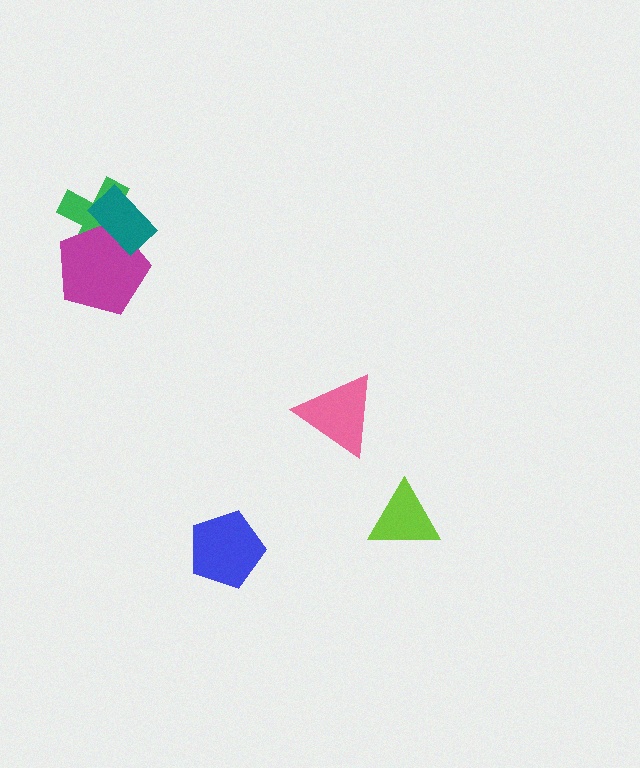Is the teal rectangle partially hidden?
No, no other shape covers it.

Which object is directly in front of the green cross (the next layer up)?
The magenta pentagon is directly in front of the green cross.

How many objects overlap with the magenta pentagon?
2 objects overlap with the magenta pentagon.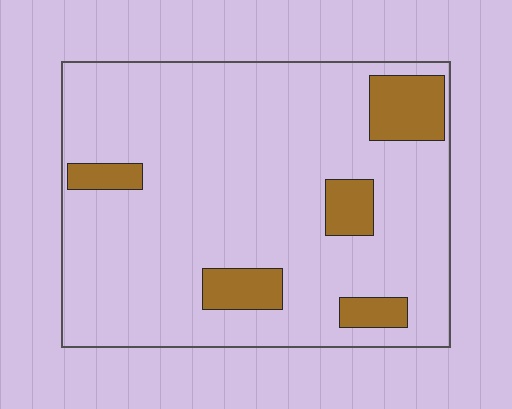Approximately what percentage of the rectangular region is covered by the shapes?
Approximately 15%.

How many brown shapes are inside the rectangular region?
5.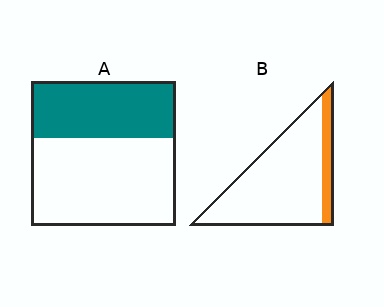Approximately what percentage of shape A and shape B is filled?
A is approximately 40% and B is approximately 15%.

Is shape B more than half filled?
No.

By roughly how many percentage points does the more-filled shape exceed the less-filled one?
By roughly 25 percentage points (A over B).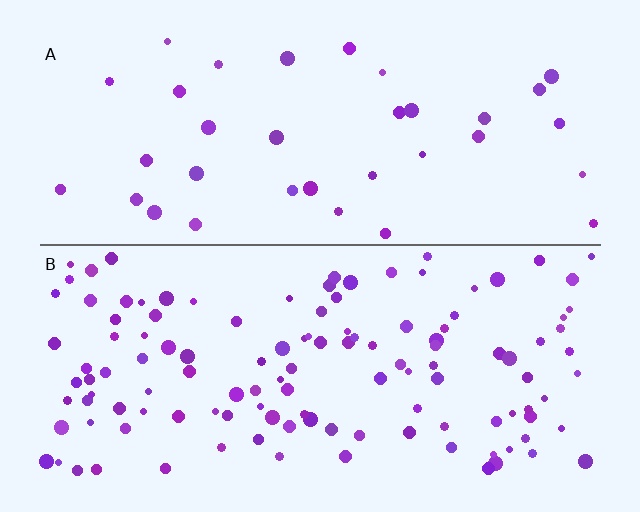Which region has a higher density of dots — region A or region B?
B (the bottom).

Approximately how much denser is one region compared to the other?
Approximately 3.5× — region B over region A.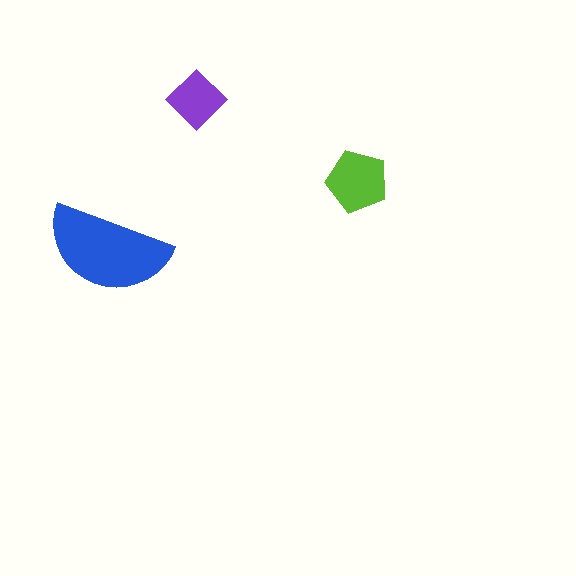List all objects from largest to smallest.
The blue semicircle, the lime pentagon, the purple diamond.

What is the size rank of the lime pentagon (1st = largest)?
2nd.